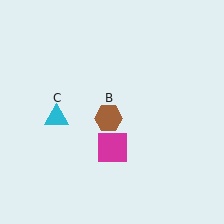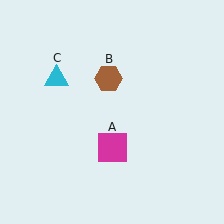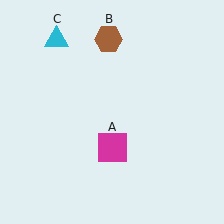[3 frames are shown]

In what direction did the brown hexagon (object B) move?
The brown hexagon (object B) moved up.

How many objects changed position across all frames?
2 objects changed position: brown hexagon (object B), cyan triangle (object C).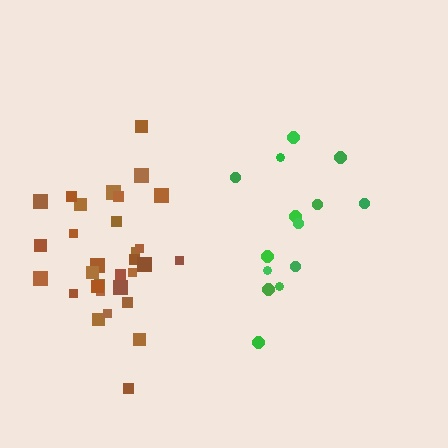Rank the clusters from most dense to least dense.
brown, green.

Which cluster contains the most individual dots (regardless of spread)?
Brown (31).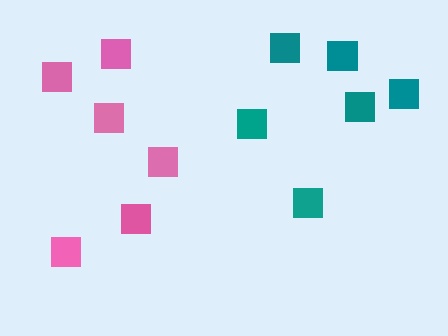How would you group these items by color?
There are 2 groups: one group of pink squares (6) and one group of teal squares (6).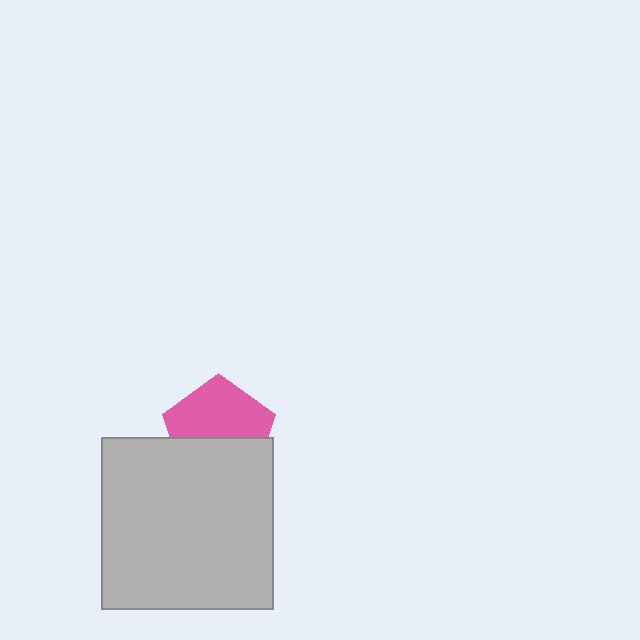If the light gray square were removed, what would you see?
You would see the complete pink pentagon.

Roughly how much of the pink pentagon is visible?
About half of it is visible (roughly 57%).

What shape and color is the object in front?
The object in front is a light gray square.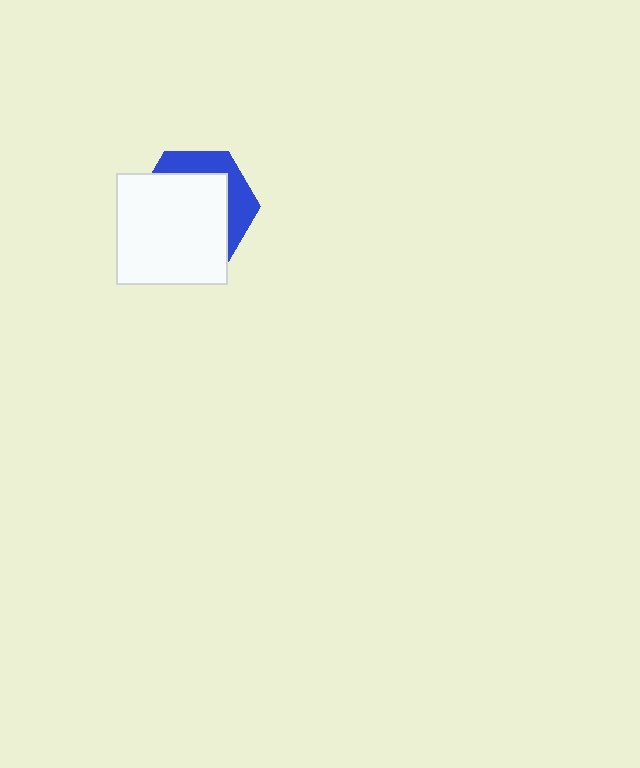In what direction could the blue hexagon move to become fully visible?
The blue hexagon could move toward the upper-right. That would shift it out from behind the white square entirely.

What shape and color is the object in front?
The object in front is a white square.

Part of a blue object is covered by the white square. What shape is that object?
It is a hexagon.